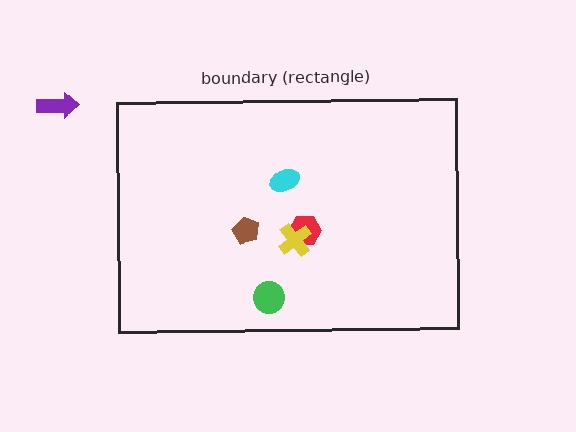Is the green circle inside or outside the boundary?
Inside.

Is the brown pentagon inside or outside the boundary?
Inside.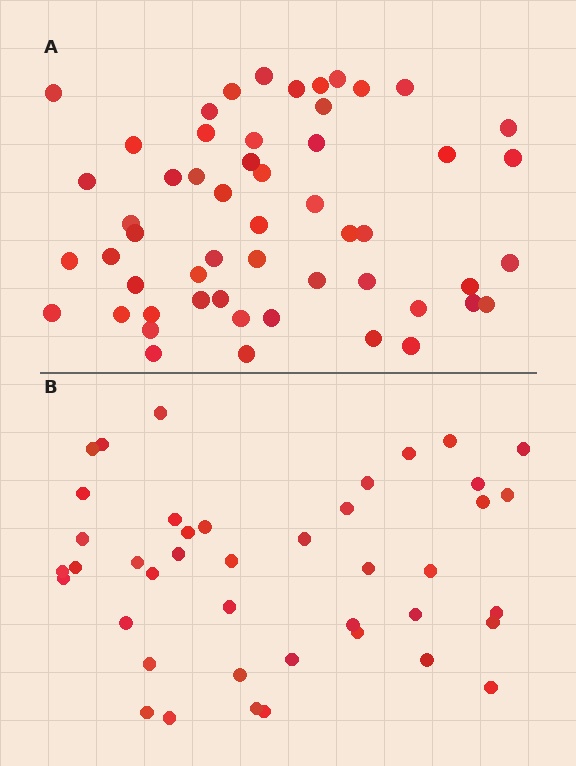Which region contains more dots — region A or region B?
Region A (the top region) has more dots.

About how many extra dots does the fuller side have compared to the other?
Region A has roughly 12 or so more dots than region B.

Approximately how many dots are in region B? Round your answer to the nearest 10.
About 40 dots. (The exact count is 42, which rounds to 40.)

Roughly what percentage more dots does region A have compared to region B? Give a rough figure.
About 30% more.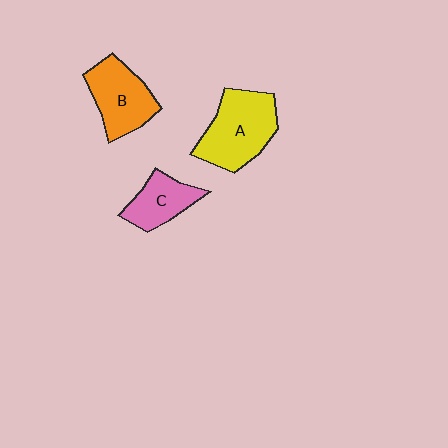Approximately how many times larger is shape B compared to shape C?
Approximately 1.4 times.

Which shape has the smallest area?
Shape C (pink).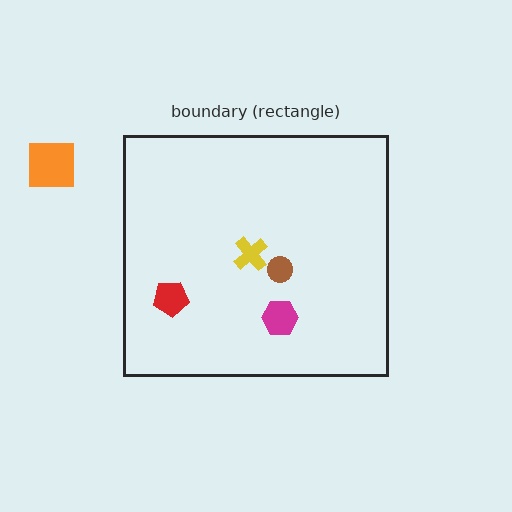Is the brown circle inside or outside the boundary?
Inside.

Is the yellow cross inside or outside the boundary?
Inside.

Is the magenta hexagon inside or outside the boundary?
Inside.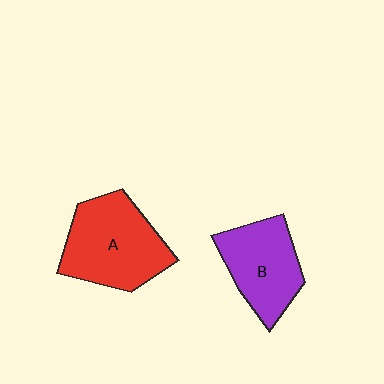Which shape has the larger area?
Shape A (red).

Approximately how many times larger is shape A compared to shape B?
Approximately 1.3 times.